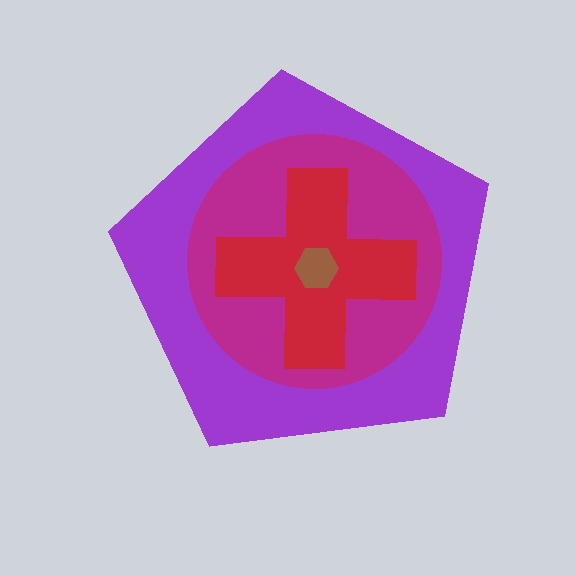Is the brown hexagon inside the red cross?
Yes.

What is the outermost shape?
The purple pentagon.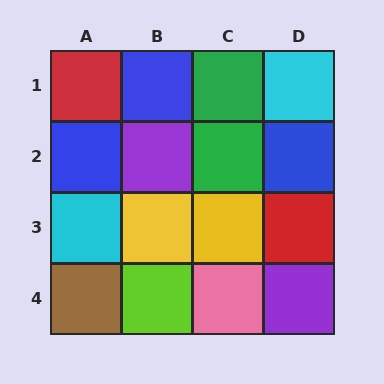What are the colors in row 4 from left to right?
Brown, lime, pink, purple.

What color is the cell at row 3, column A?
Cyan.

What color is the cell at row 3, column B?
Yellow.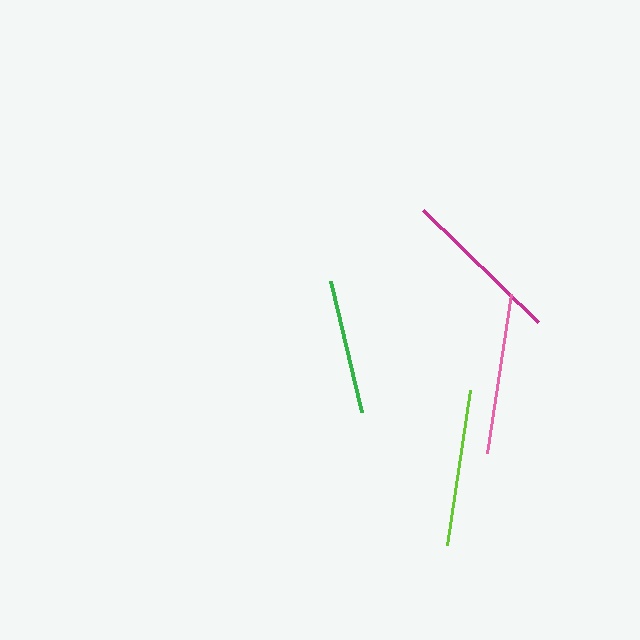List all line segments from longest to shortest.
From longest to shortest: pink, magenta, lime, green.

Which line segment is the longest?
The pink line is the longest at approximately 161 pixels.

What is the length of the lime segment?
The lime segment is approximately 157 pixels long.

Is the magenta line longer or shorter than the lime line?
The magenta line is longer than the lime line.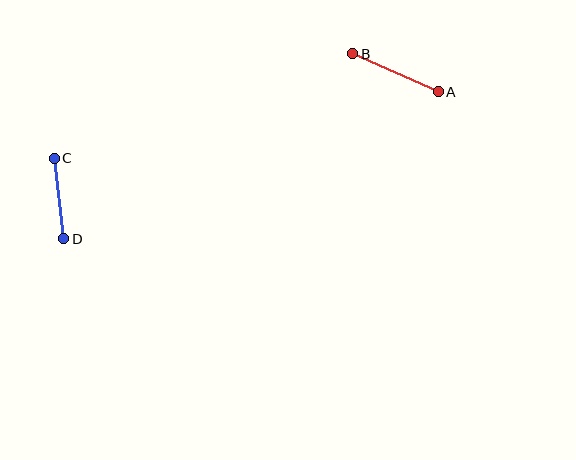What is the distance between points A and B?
The distance is approximately 94 pixels.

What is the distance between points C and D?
The distance is approximately 81 pixels.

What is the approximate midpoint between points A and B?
The midpoint is at approximately (396, 73) pixels.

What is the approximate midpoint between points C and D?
The midpoint is at approximately (59, 199) pixels.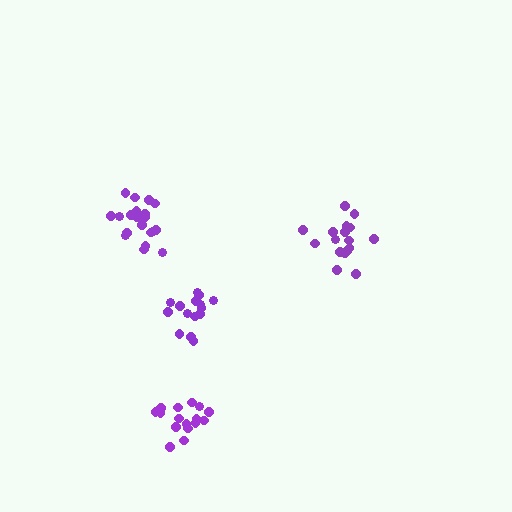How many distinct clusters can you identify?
There are 4 distinct clusters.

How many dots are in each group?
Group 1: 18 dots, Group 2: 17 dots, Group 3: 20 dots, Group 4: 15 dots (70 total).